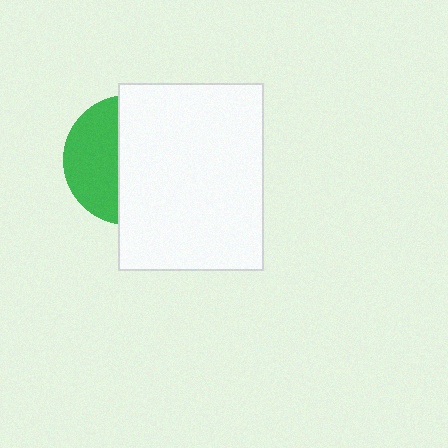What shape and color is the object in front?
The object in front is a white rectangle.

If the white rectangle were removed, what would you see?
You would see the complete green circle.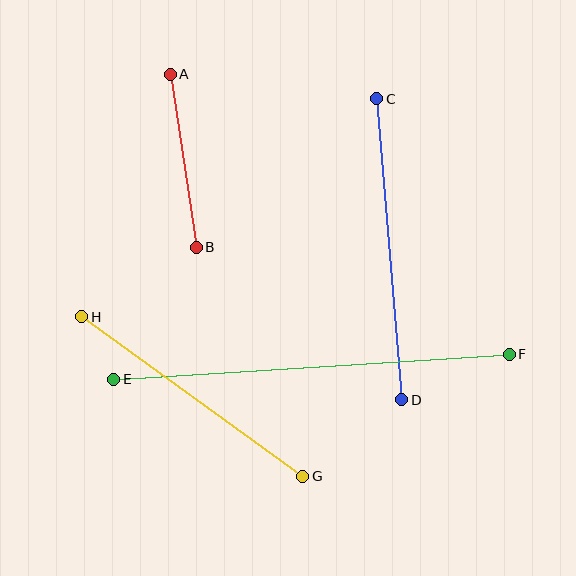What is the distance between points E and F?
The distance is approximately 397 pixels.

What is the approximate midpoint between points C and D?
The midpoint is at approximately (389, 249) pixels.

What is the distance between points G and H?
The distance is approximately 273 pixels.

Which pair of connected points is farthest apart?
Points E and F are farthest apart.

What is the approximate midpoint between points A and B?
The midpoint is at approximately (183, 161) pixels.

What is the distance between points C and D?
The distance is approximately 302 pixels.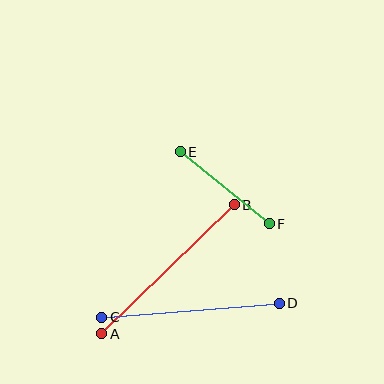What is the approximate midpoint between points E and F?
The midpoint is at approximately (225, 188) pixels.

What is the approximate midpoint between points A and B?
The midpoint is at approximately (168, 269) pixels.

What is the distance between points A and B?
The distance is approximately 185 pixels.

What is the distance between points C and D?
The distance is approximately 178 pixels.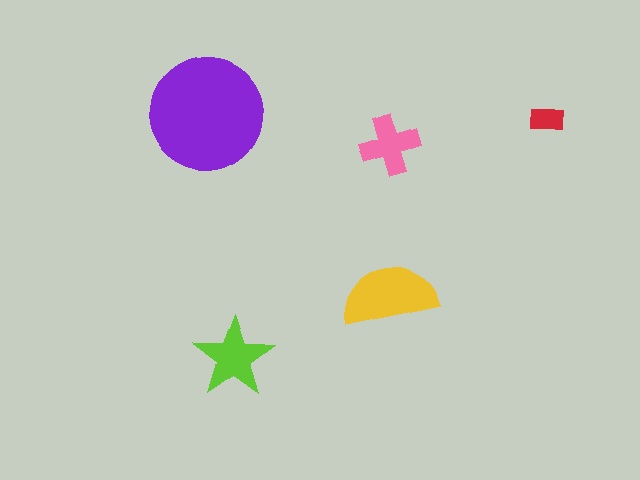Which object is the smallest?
The red rectangle.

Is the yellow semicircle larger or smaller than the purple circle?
Smaller.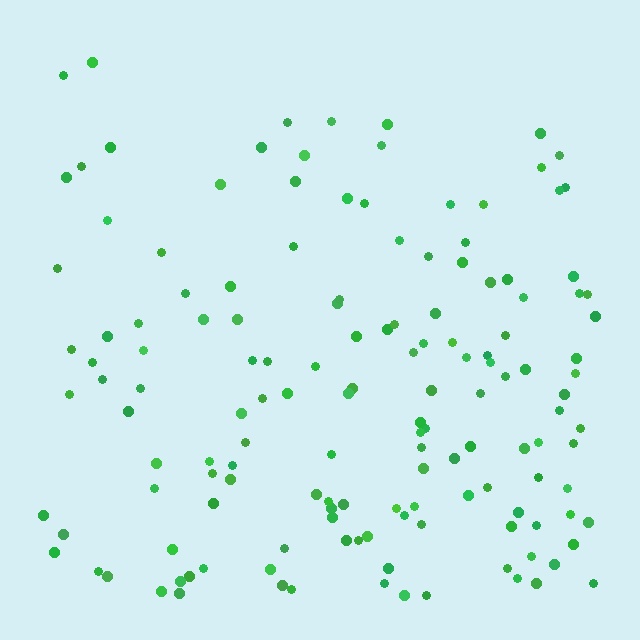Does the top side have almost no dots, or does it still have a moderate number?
Still a moderate number, just noticeably fewer than the bottom.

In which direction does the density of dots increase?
From top to bottom, with the bottom side densest.